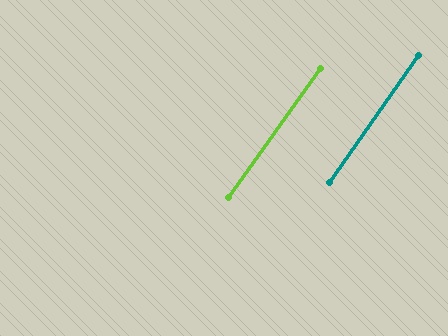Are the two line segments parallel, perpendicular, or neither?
Parallel — their directions differ by only 0.4°.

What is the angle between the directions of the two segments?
Approximately 0 degrees.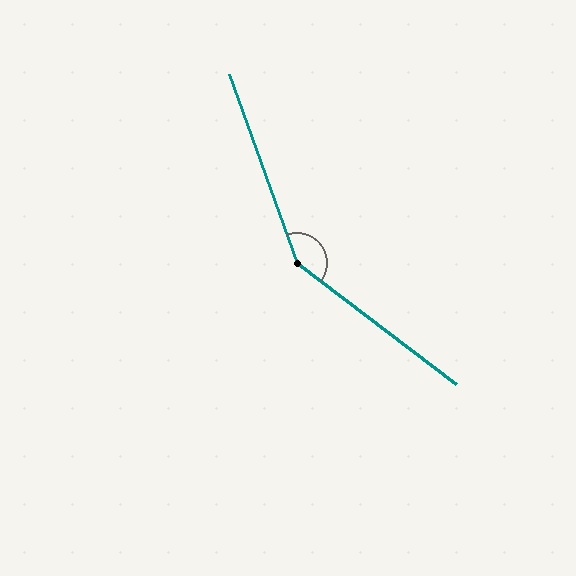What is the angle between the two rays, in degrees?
Approximately 147 degrees.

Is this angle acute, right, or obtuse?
It is obtuse.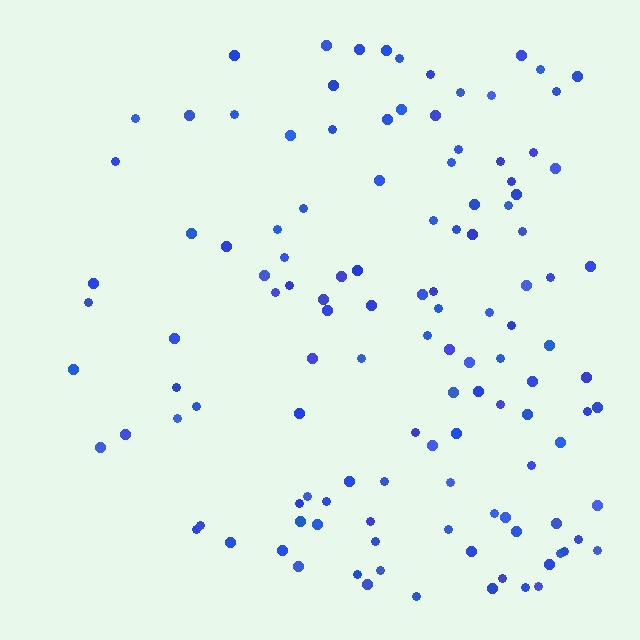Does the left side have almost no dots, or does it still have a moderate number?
Still a moderate number, just noticeably fewer than the right.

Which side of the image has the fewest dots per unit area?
The left.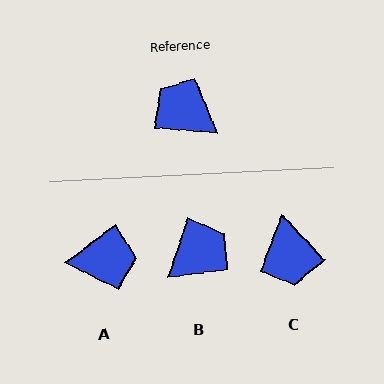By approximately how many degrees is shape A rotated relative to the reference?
Approximately 138 degrees clockwise.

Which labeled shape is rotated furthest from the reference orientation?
C, about 138 degrees away.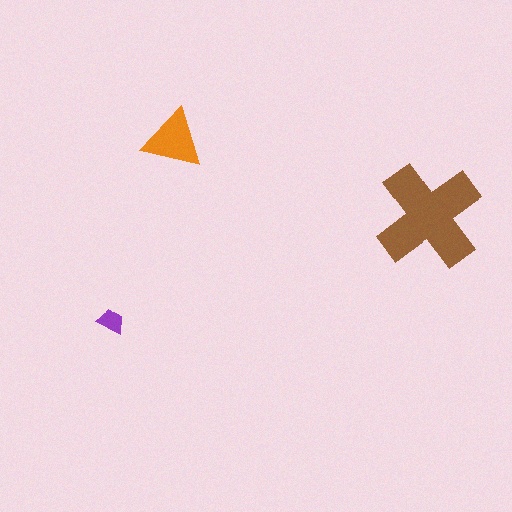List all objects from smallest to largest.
The purple trapezoid, the orange triangle, the brown cross.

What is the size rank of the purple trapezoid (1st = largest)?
3rd.